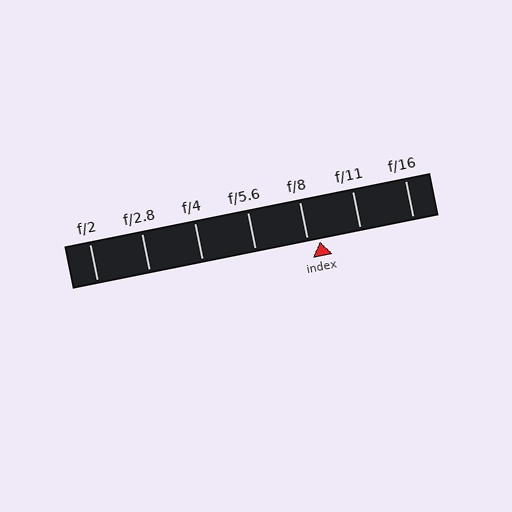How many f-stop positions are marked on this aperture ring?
There are 7 f-stop positions marked.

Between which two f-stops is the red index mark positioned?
The index mark is between f/8 and f/11.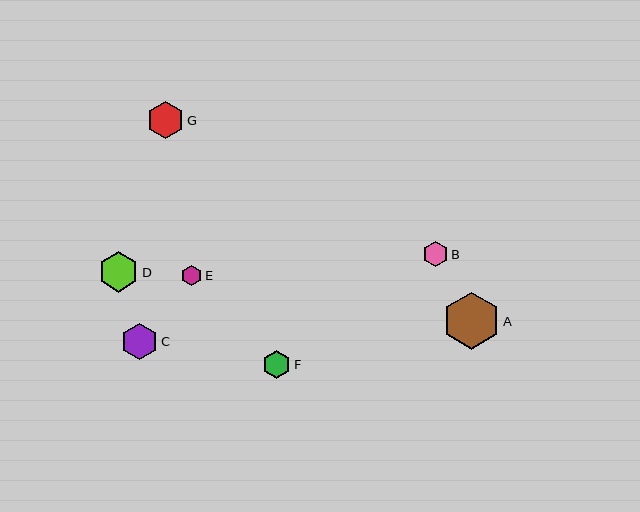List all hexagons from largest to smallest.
From largest to smallest: A, D, G, C, F, B, E.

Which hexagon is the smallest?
Hexagon E is the smallest with a size of approximately 20 pixels.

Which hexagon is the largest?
Hexagon A is the largest with a size of approximately 57 pixels.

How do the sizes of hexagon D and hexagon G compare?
Hexagon D and hexagon G are approximately the same size.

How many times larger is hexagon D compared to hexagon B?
Hexagon D is approximately 1.6 times the size of hexagon B.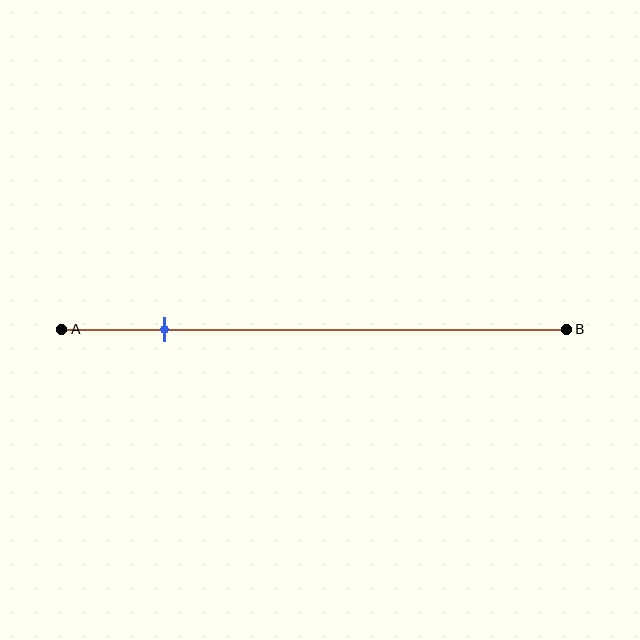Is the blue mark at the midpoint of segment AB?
No, the mark is at about 20% from A, not at the 50% midpoint.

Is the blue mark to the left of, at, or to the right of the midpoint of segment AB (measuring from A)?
The blue mark is to the left of the midpoint of segment AB.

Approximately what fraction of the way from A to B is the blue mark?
The blue mark is approximately 20% of the way from A to B.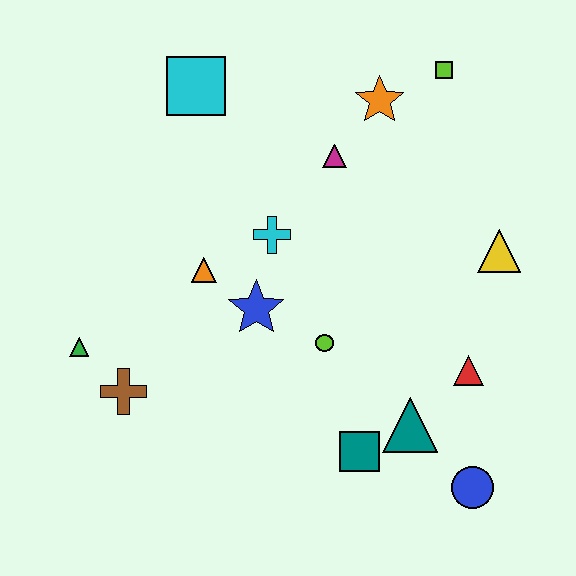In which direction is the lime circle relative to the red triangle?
The lime circle is to the left of the red triangle.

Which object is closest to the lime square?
The orange star is closest to the lime square.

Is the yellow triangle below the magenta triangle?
Yes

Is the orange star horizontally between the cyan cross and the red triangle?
Yes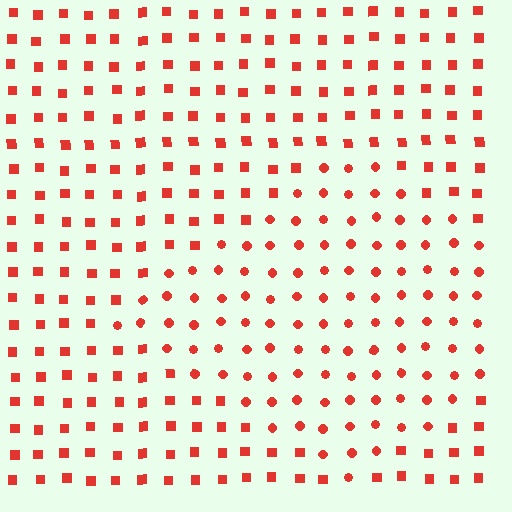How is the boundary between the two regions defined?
The boundary is defined by a change in element shape: circles inside vs. squares outside. All elements share the same color and spacing.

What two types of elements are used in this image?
The image uses circles inside the diamond region and squares outside it.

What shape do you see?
I see a diamond.